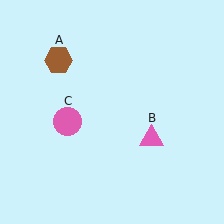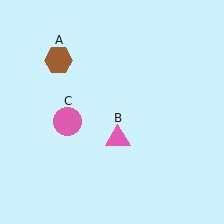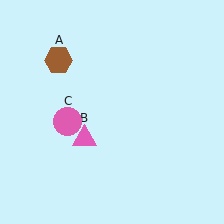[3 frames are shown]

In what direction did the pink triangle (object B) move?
The pink triangle (object B) moved left.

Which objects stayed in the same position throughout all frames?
Brown hexagon (object A) and pink circle (object C) remained stationary.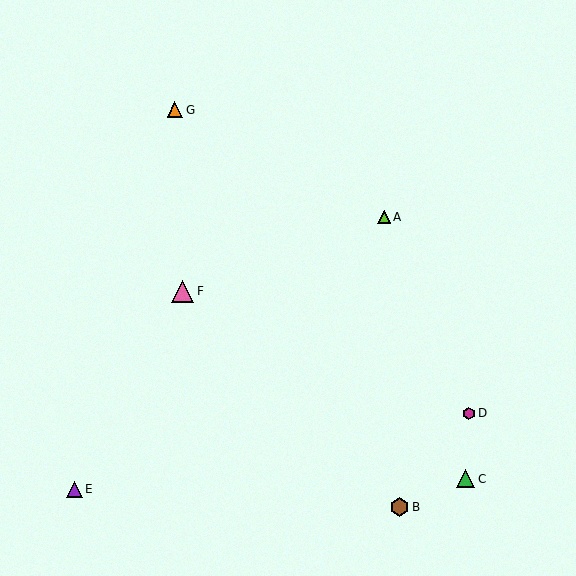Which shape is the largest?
The pink triangle (labeled F) is the largest.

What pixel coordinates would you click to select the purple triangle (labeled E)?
Click at (74, 489) to select the purple triangle E.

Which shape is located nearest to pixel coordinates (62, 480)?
The purple triangle (labeled E) at (74, 489) is nearest to that location.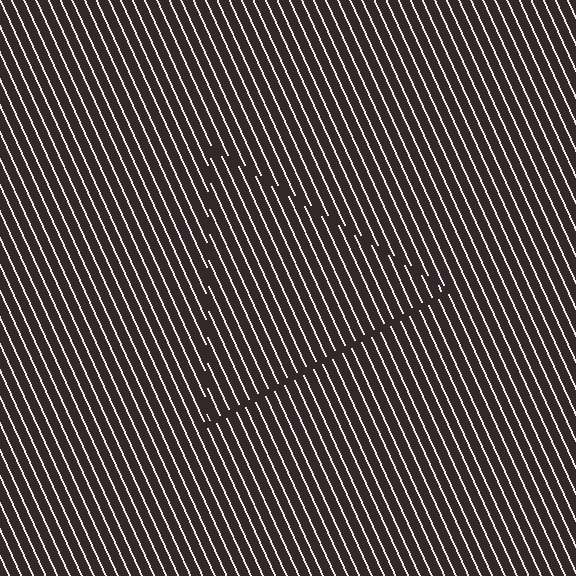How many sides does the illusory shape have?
3 sides — the line-ends trace a triangle.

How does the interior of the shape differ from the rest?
The interior of the shape contains the same grating, shifted by half a period — the contour is defined by the phase discontinuity where line-ends from the inner and outer gratings abut.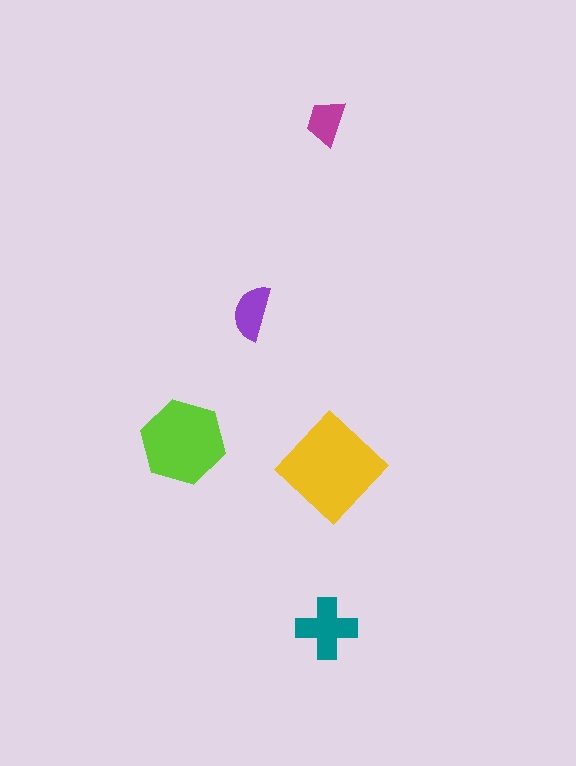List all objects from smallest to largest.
The magenta trapezoid, the purple semicircle, the teal cross, the lime hexagon, the yellow diamond.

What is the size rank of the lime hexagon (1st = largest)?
2nd.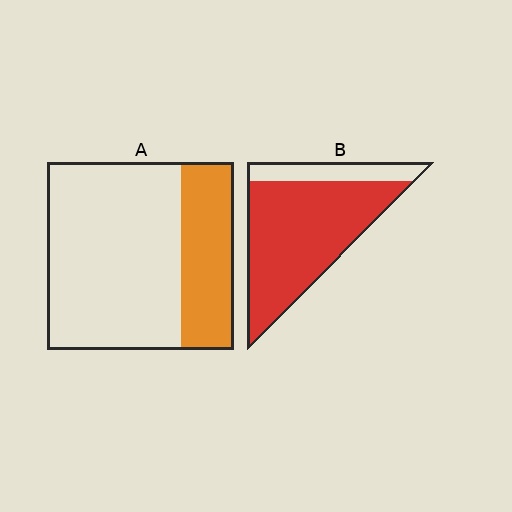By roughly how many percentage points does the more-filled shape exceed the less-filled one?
By roughly 55 percentage points (B over A).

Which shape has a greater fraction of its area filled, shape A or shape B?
Shape B.